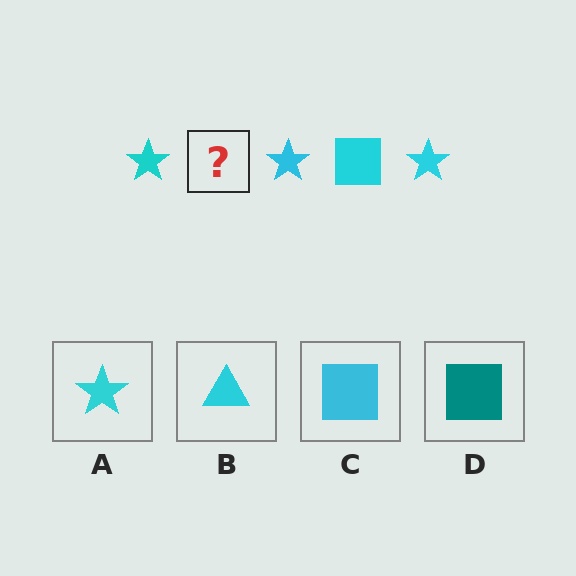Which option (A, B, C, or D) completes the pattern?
C.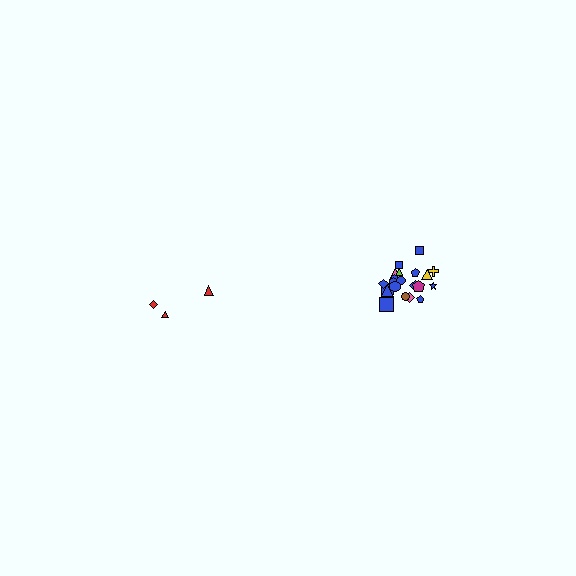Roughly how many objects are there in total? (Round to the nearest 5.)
Roughly 25 objects in total.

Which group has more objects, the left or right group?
The right group.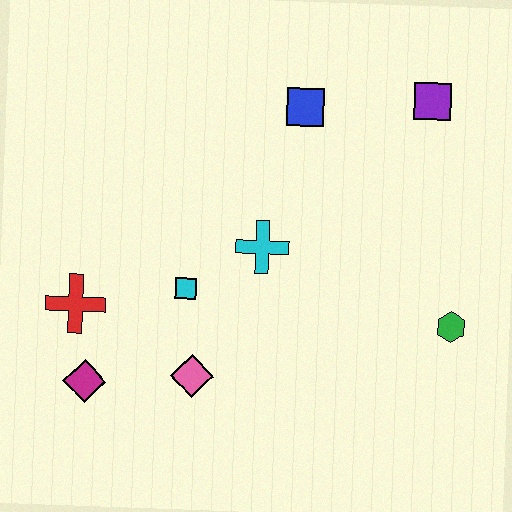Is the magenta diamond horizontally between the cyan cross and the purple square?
No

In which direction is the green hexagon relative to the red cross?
The green hexagon is to the right of the red cross.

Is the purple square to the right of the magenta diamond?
Yes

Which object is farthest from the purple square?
The magenta diamond is farthest from the purple square.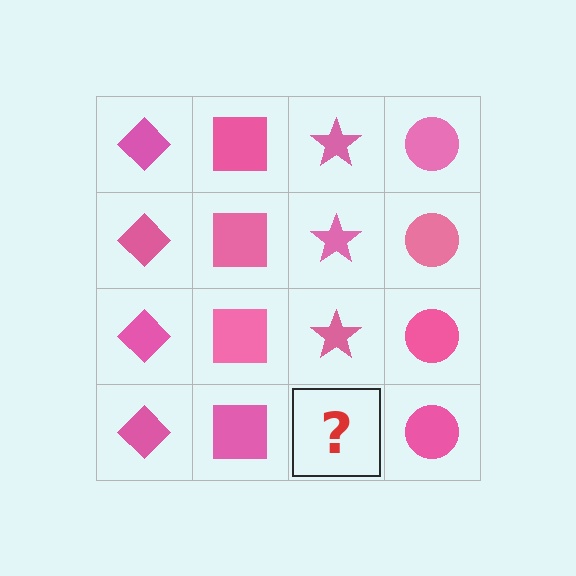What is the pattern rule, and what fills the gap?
The rule is that each column has a consistent shape. The gap should be filled with a pink star.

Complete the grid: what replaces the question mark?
The question mark should be replaced with a pink star.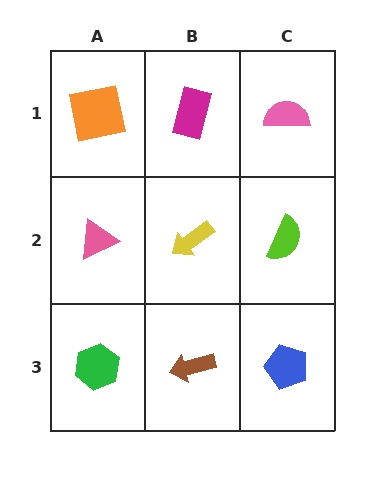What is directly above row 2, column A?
An orange square.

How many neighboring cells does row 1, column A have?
2.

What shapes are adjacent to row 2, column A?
An orange square (row 1, column A), a green hexagon (row 3, column A), a yellow arrow (row 2, column B).